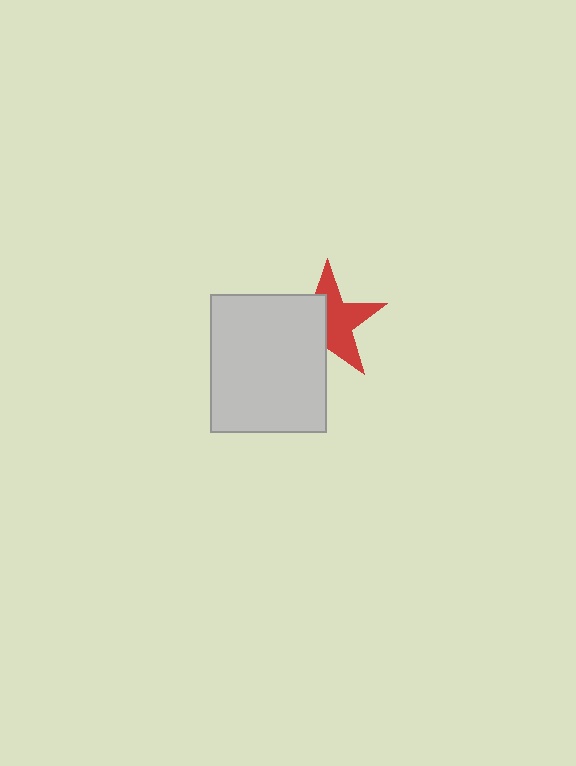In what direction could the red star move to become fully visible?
The red star could move right. That would shift it out from behind the light gray rectangle entirely.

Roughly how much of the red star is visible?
About half of it is visible (roughly 54%).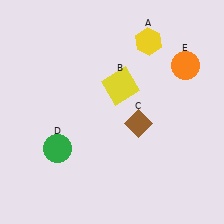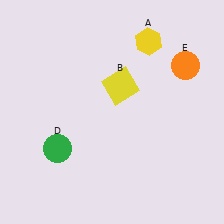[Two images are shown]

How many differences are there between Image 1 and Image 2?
There is 1 difference between the two images.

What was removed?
The brown diamond (C) was removed in Image 2.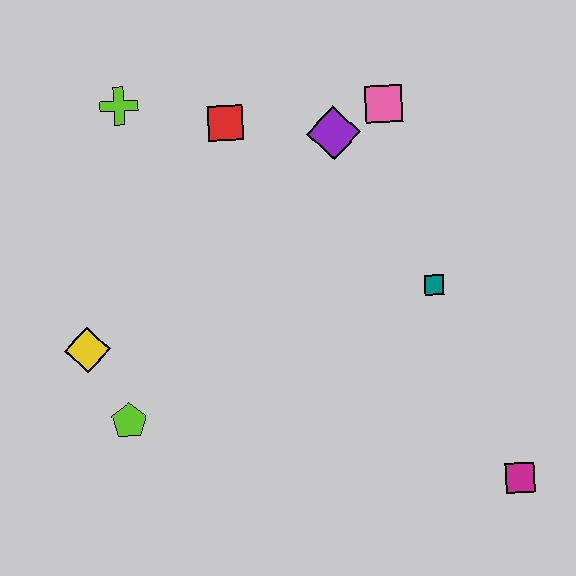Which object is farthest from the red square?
The magenta square is farthest from the red square.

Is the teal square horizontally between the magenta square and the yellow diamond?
Yes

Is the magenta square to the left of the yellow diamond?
No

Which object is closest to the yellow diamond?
The lime pentagon is closest to the yellow diamond.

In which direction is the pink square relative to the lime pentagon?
The pink square is above the lime pentagon.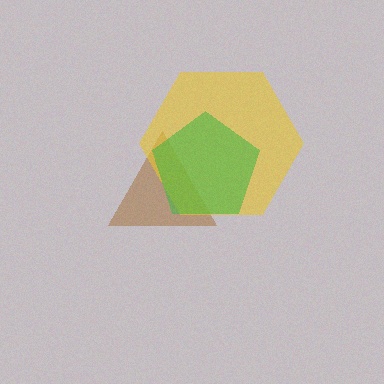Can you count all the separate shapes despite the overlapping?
Yes, there are 3 separate shapes.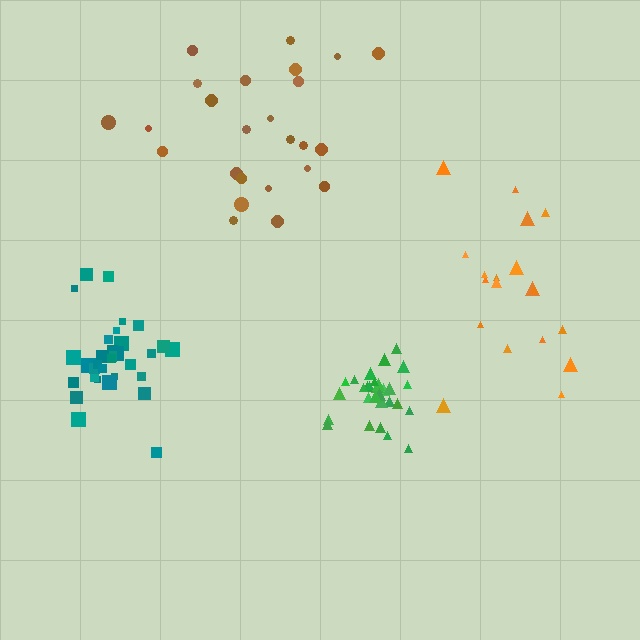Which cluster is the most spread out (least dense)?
Orange.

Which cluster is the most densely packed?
Green.